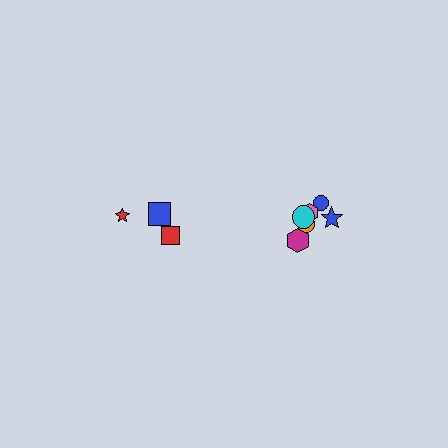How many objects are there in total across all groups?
There are 10 objects.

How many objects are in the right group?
There are 6 objects.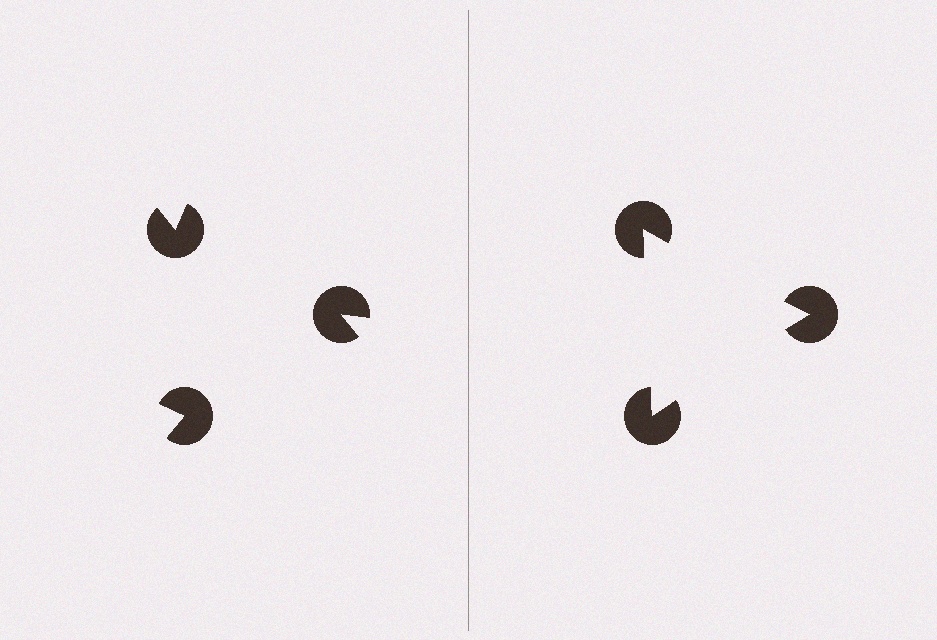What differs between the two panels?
The pac-man discs are positioned identically on both sides; only the wedge orientations differ. On the right they align to a triangle; on the left they are misaligned.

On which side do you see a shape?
An illusory triangle appears on the right side. On the left side the wedge cuts are rotated, so no coherent shape forms.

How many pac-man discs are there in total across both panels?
6 — 3 on each side.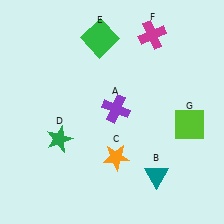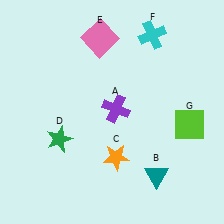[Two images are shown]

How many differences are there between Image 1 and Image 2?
There are 2 differences between the two images.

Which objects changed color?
E changed from green to pink. F changed from magenta to cyan.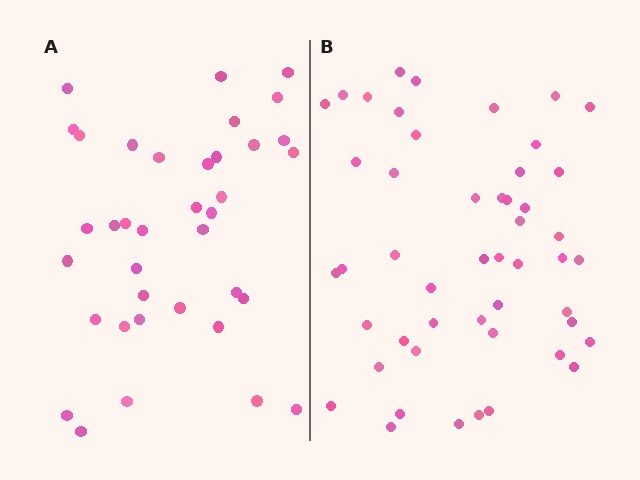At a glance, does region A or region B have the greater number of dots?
Region B (the right region) has more dots.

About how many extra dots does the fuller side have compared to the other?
Region B has roughly 12 or so more dots than region A.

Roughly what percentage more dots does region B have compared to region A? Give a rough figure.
About 30% more.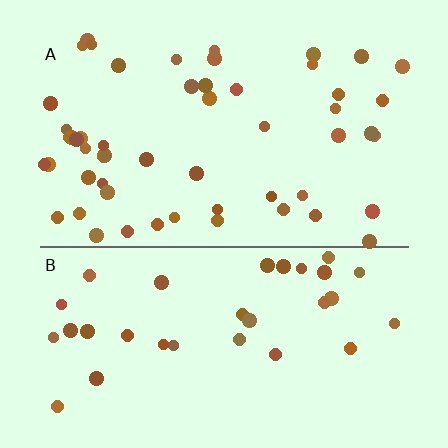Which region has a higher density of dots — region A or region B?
A (the top).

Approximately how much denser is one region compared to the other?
Approximately 1.7× — region A over region B.